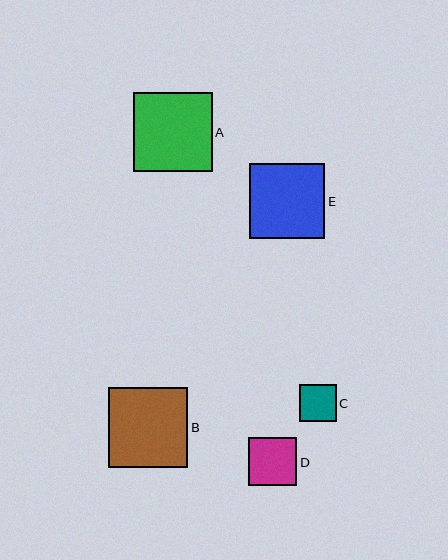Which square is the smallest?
Square C is the smallest with a size of approximately 36 pixels.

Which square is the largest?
Square B is the largest with a size of approximately 80 pixels.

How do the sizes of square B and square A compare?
Square B and square A are approximately the same size.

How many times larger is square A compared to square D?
Square A is approximately 1.6 times the size of square D.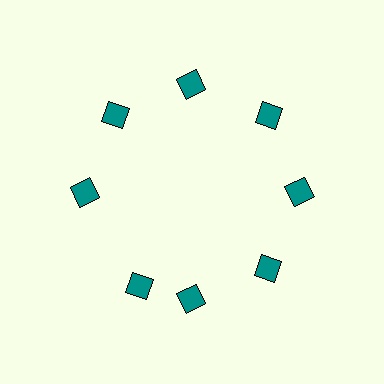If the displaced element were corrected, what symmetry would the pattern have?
It would have 8-fold rotational symmetry — the pattern would map onto itself every 45 degrees.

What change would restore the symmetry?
The symmetry would be restored by rotating it back into even spacing with its neighbors so that all 8 diamonds sit at equal angles and equal distance from the center.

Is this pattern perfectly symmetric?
No. The 8 teal diamonds are arranged in a ring, but one element near the 8 o'clock position is rotated out of alignment along the ring, breaking the 8-fold rotational symmetry.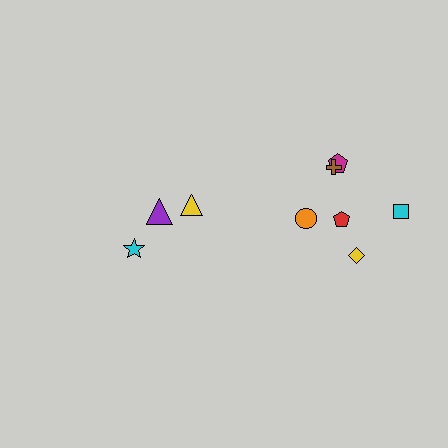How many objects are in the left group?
There are 3 objects.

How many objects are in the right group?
There are 6 objects.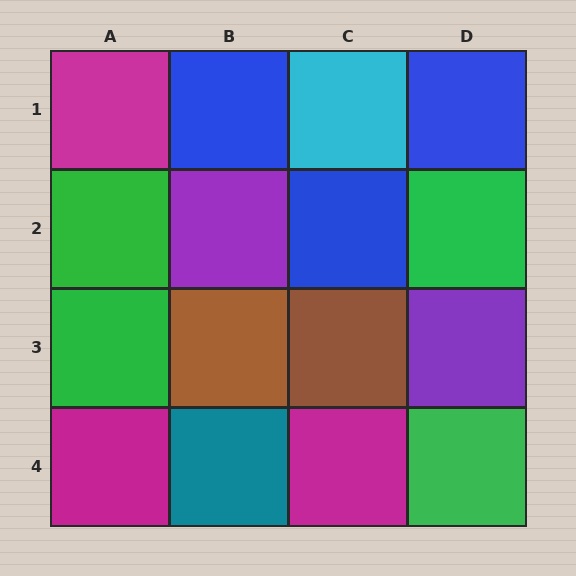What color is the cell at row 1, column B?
Blue.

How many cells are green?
4 cells are green.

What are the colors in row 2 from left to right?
Green, purple, blue, green.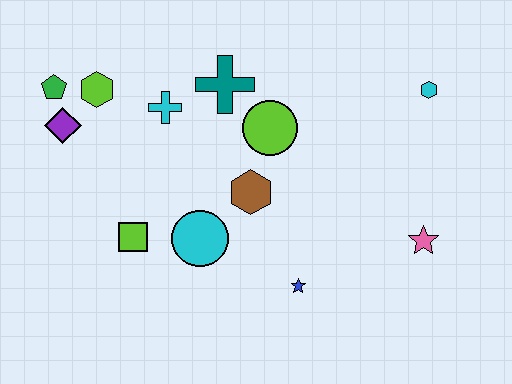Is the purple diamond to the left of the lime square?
Yes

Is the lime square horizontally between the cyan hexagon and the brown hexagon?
No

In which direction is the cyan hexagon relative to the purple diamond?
The cyan hexagon is to the right of the purple diamond.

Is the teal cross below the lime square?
No